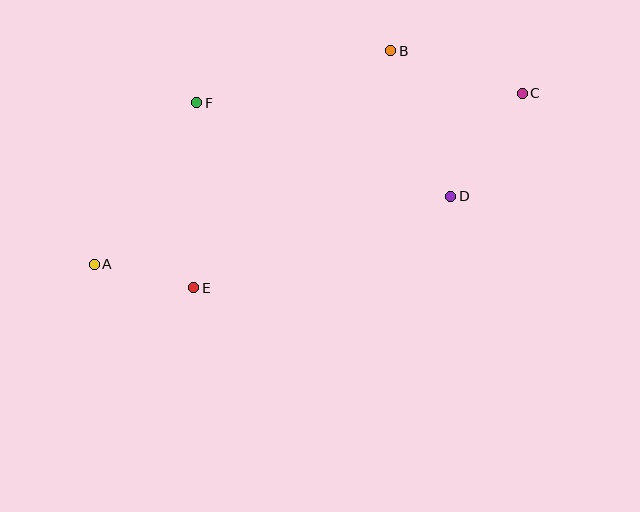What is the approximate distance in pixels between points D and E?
The distance between D and E is approximately 273 pixels.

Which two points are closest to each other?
Points A and E are closest to each other.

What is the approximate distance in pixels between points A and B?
The distance between A and B is approximately 365 pixels.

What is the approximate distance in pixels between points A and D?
The distance between A and D is approximately 363 pixels.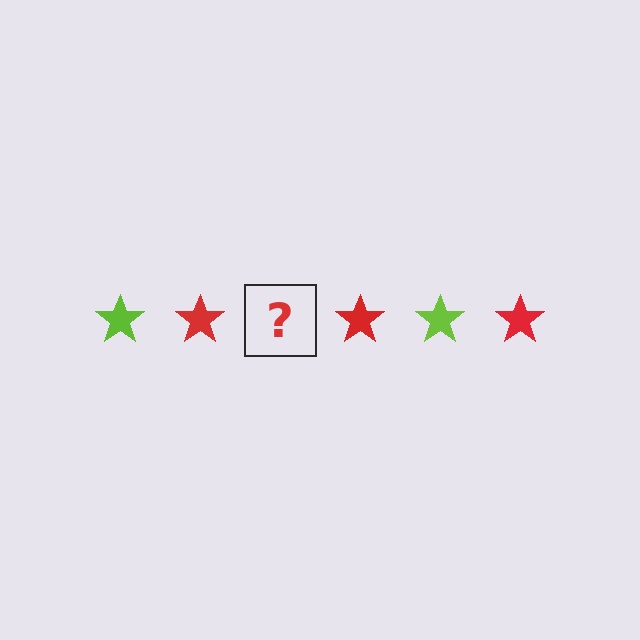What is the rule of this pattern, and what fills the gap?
The rule is that the pattern cycles through lime, red stars. The gap should be filled with a lime star.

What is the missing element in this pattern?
The missing element is a lime star.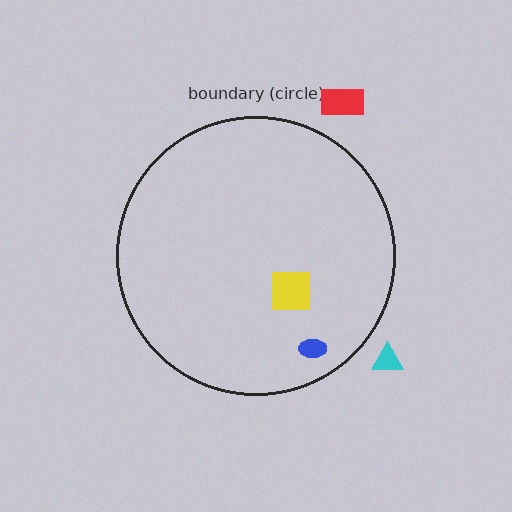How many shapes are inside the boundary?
2 inside, 2 outside.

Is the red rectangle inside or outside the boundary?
Outside.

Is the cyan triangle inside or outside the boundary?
Outside.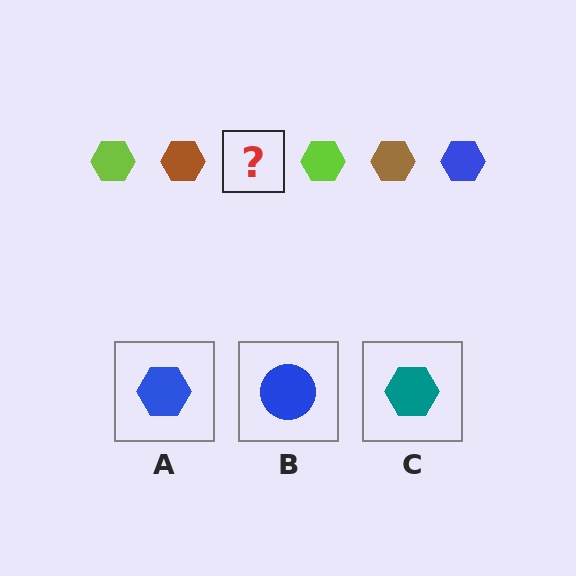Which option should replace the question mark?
Option A.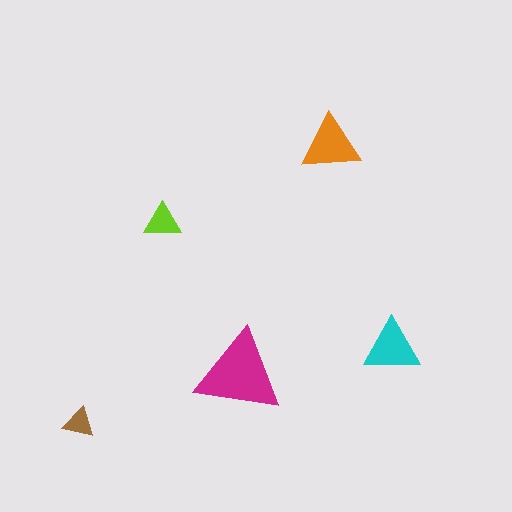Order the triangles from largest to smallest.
the magenta one, the orange one, the cyan one, the lime one, the brown one.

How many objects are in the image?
There are 5 objects in the image.